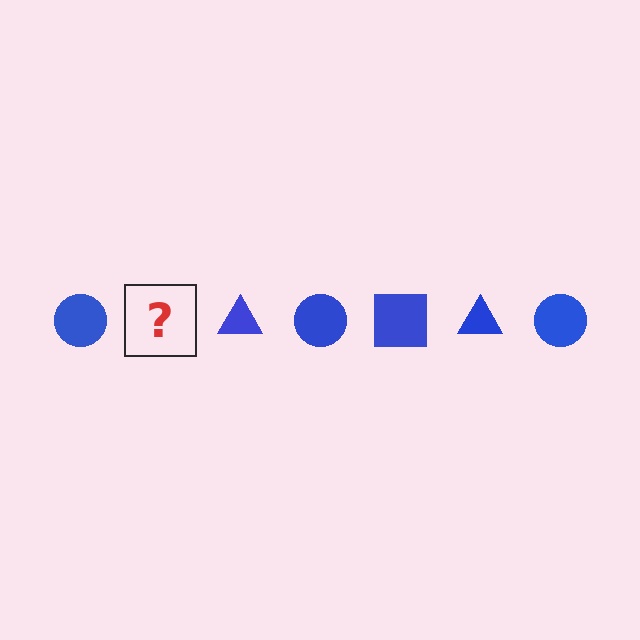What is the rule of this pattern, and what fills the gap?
The rule is that the pattern cycles through circle, square, triangle shapes in blue. The gap should be filled with a blue square.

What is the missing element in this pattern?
The missing element is a blue square.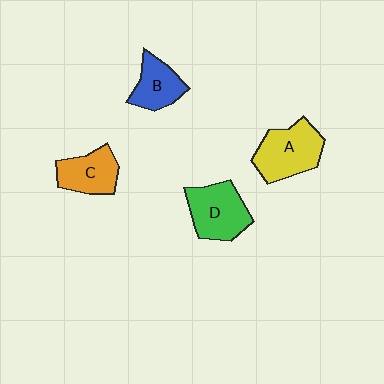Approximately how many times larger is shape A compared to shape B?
Approximately 1.5 times.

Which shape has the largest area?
Shape A (yellow).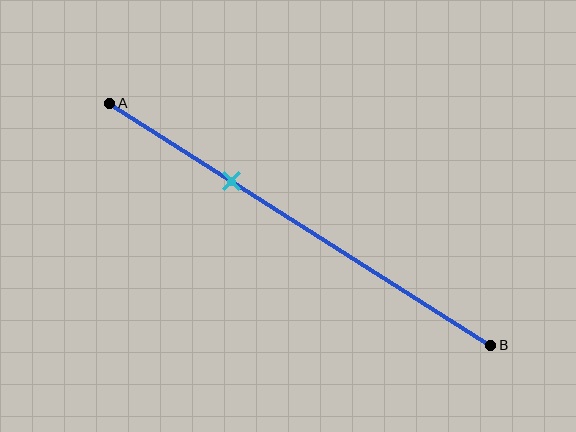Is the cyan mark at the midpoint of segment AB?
No, the mark is at about 30% from A, not at the 50% midpoint.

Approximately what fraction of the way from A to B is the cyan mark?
The cyan mark is approximately 30% of the way from A to B.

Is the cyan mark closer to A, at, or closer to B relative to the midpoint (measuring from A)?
The cyan mark is closer to point A than the midpoint of segment AB.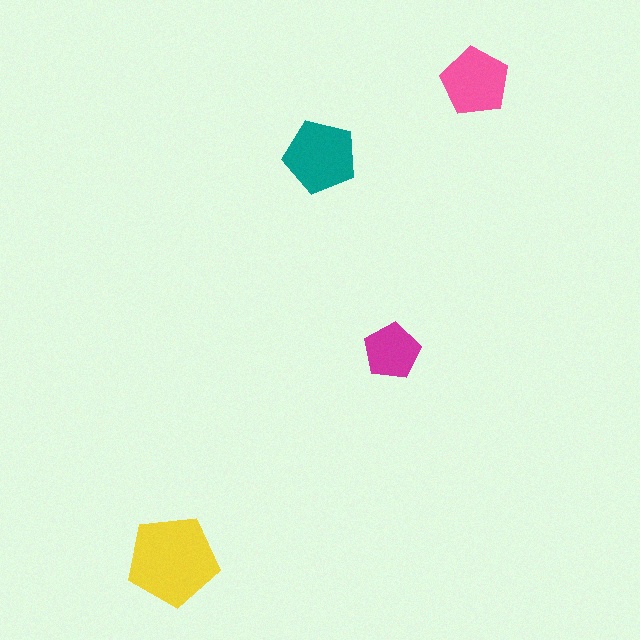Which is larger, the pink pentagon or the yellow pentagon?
The yellow one.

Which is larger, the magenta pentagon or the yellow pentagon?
The yellow one.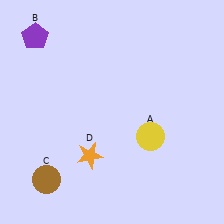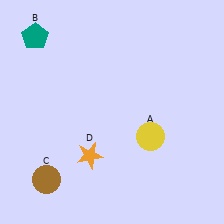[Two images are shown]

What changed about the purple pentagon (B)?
In Image 1, B is purple. In Image 2, it changed to teal.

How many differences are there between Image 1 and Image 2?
There is 1 difference between the two images.